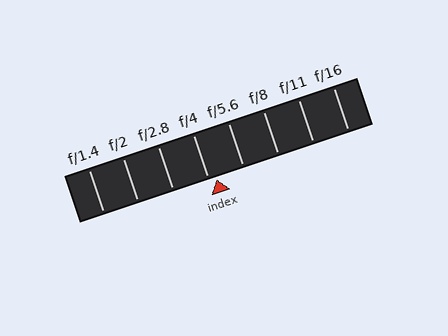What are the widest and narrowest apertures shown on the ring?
The widest aperture shown is f/1.4 and the narrowest is f/16.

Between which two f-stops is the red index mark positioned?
The index mark is between f/4 and f/5.6.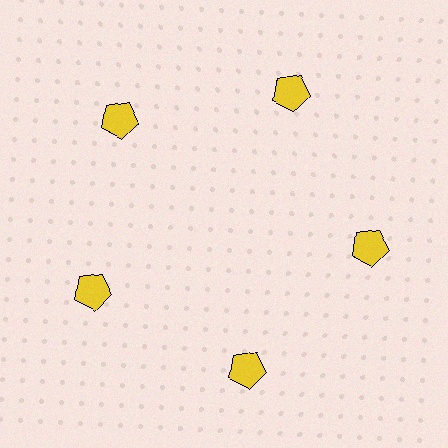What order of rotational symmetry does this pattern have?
This pattern has 5-fold rotational symmetry.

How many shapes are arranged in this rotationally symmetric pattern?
There are 5 shapes, arranged in 5 groups of 1.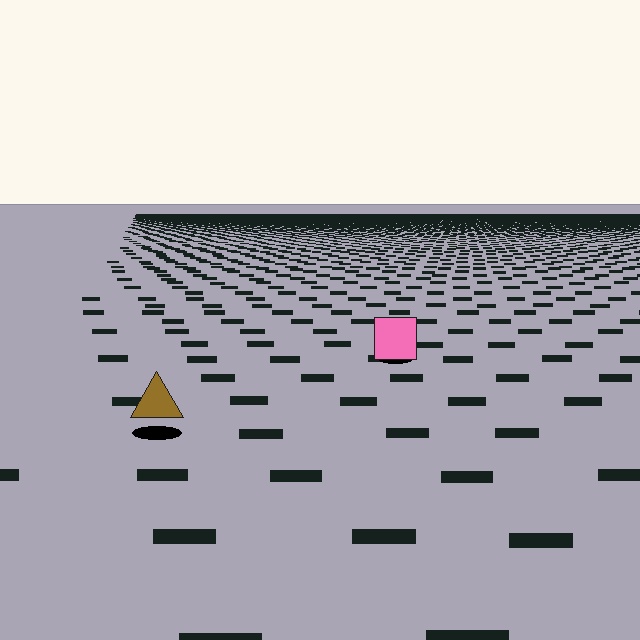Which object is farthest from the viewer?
The pink square is farthest from the viewer. It appears smaller and the ground texture around it is denser.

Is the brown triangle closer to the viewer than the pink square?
Yes. The brown triangle is closer — you can tell from the texture gradient: the ground texture is coarser near it.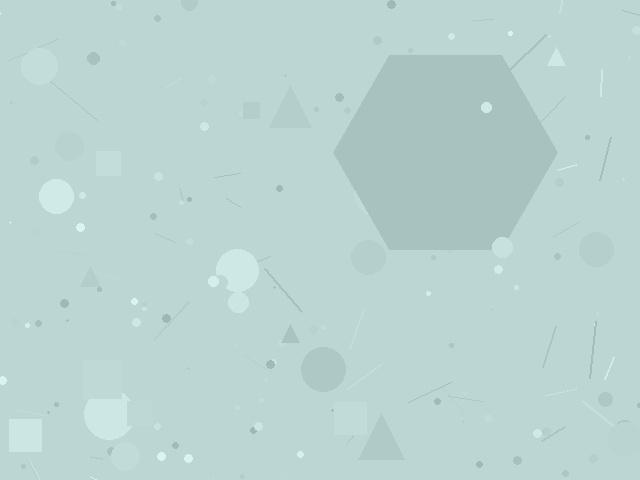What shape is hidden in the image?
A hexagon is hidden in the image.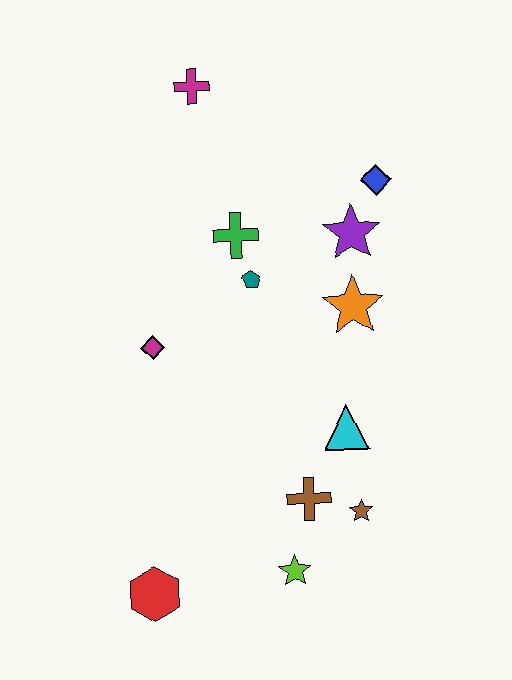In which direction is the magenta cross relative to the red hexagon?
The magenta cross is above the red hexagon.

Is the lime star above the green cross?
No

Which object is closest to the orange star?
The purple star is closest to the orange star.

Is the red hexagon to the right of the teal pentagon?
No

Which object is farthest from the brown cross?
The magenta cross is farthest from the brown cross.